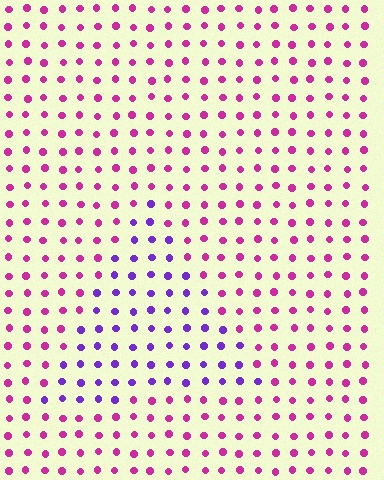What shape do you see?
I see a triangle.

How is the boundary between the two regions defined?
The boundary is defined purely by a slight shift in hue (about 49 degrees). Spacing, size, and orientation are identical on both sides.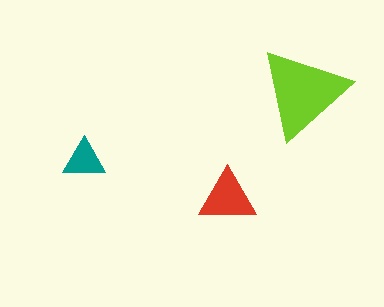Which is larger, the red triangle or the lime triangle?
The lime one.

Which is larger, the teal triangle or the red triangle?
The red one.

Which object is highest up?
The lime triangle is topmost.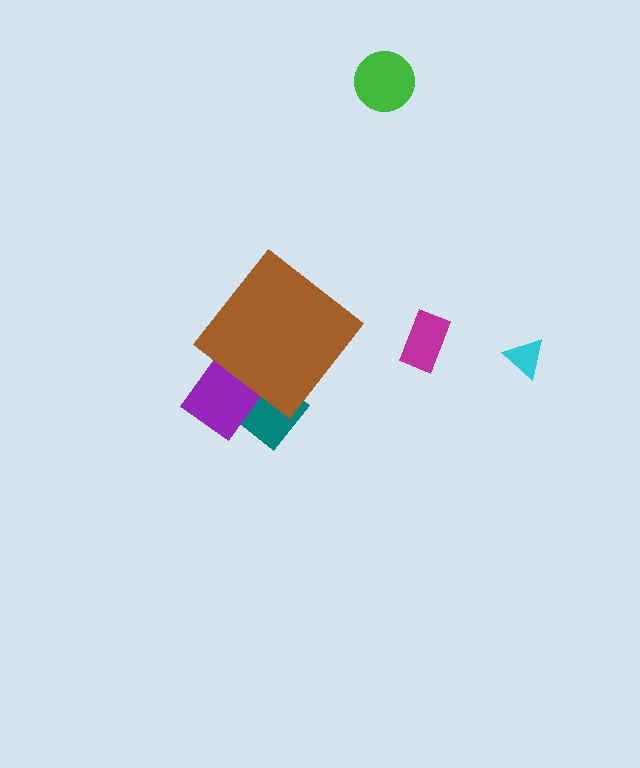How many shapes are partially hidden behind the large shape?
2 shapes are partially hidden.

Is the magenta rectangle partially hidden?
No, the magenta rectangle is fully visible.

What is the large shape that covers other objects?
A brown diamond.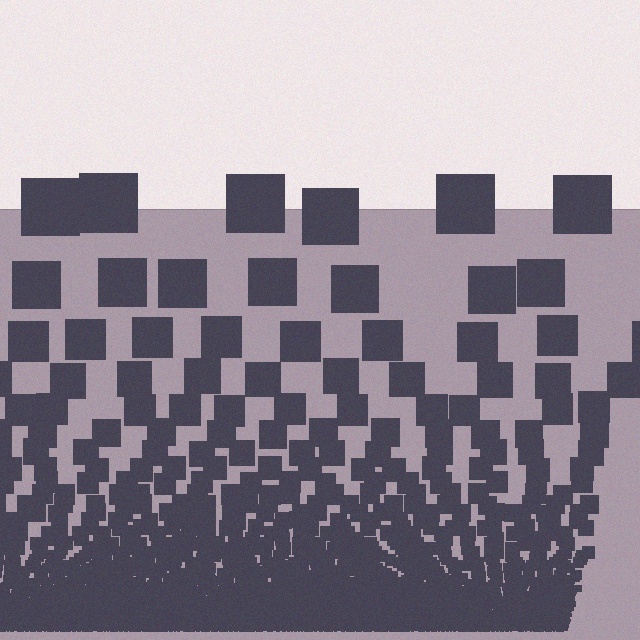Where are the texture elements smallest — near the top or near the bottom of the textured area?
Near the bottom.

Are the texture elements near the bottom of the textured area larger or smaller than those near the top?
Smaller. The gradient is inverted — elements near the bottom are smaller and denser.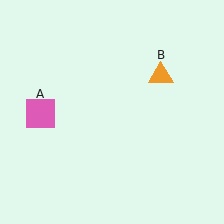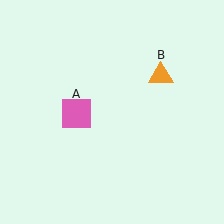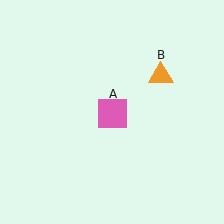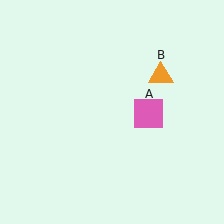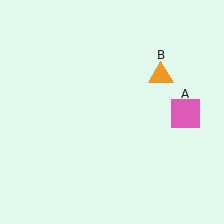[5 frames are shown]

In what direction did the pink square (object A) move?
The pink square (object A) moved right.